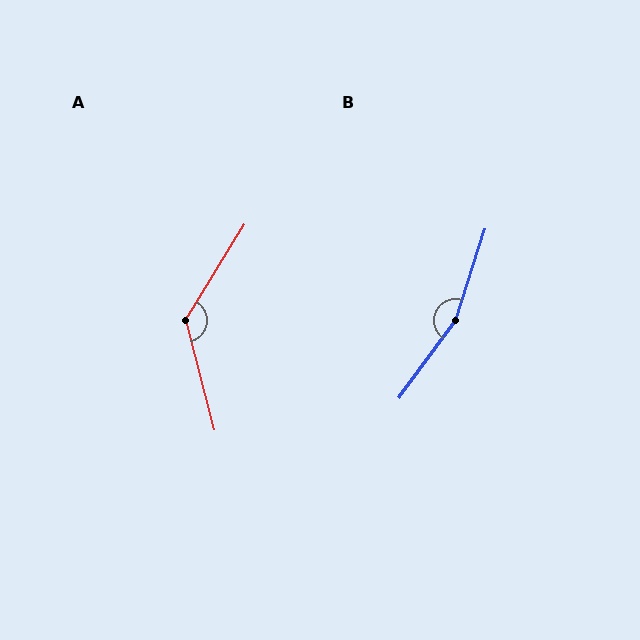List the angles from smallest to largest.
A (133°), B (162°).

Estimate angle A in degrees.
Approximately 133 degrees.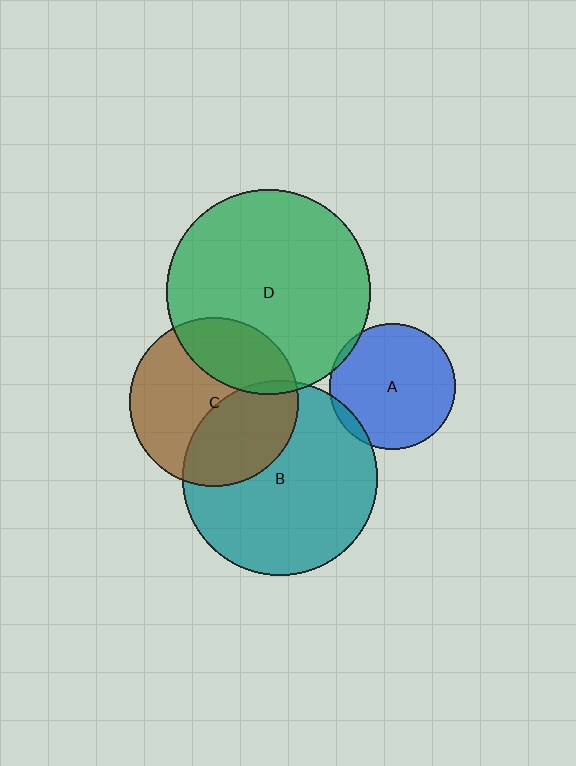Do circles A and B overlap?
Yes.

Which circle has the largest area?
Circle D (green).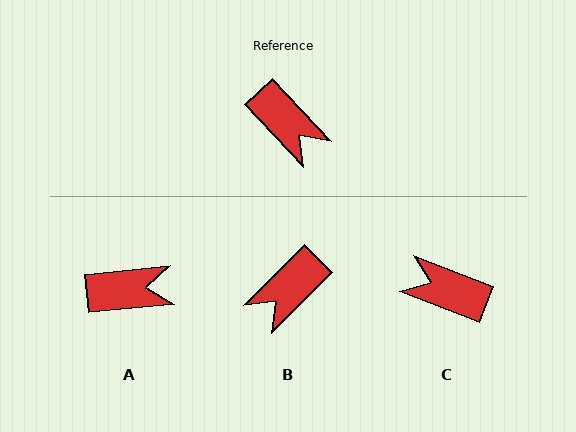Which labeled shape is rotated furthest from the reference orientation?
C, about 154 degrees away.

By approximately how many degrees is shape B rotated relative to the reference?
Approximately 88 degrees clockwise.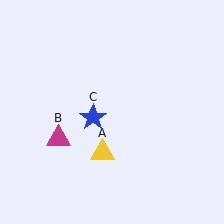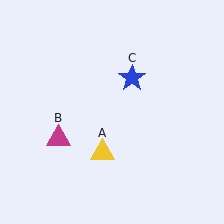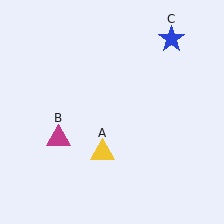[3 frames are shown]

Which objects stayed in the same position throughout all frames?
Yellow triangle (object A) and magenta triangle (object B) remained stationary.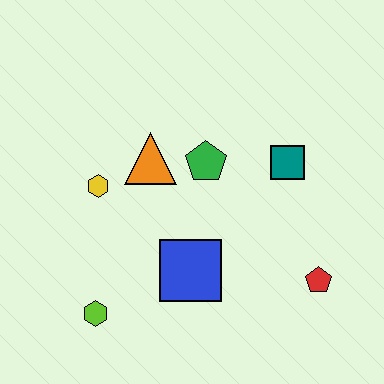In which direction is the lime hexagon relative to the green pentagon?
The lime hexagon is below the green pentagon.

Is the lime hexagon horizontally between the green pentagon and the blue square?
No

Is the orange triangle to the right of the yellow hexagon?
Yes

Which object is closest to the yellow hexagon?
The orange triangle is closest to the yellow hexagon.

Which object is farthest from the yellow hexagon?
The red pentagon is farthest from the yellow hexagon.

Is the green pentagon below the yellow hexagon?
No